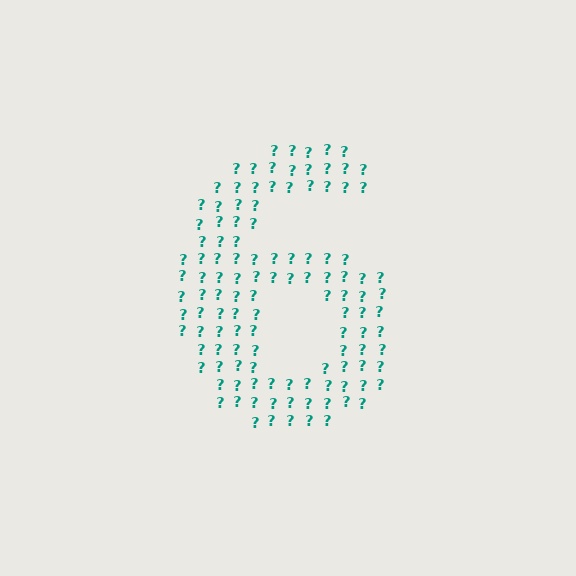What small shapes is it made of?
It is made of small question marks.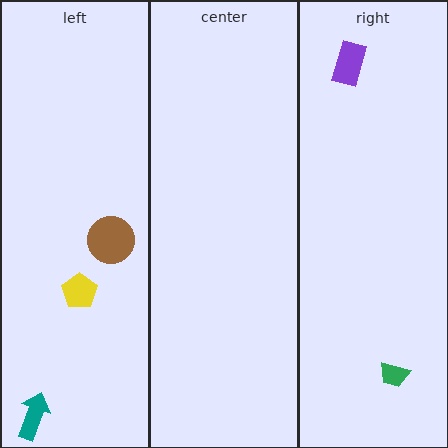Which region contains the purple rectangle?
The right region.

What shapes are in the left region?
The brown circle, the yellow pentagon, the teal arrow.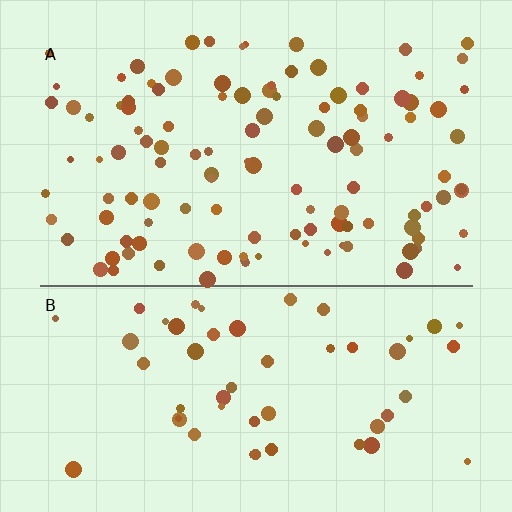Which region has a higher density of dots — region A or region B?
A (the top).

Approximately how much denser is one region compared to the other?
Approximately 2.1× — region A over region B.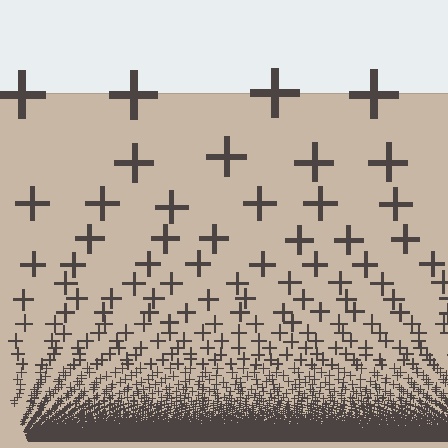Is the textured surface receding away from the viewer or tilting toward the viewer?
The surface appears to tilt toward the viewer. Texture elements get larger and sparser toward the top.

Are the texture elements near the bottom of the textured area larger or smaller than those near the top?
Smaller. The gradient is inverted — elements near the bottom are smaller and denser.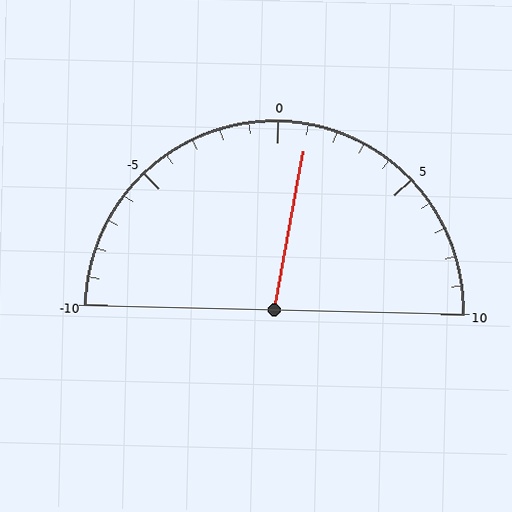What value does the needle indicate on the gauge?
The needle indicates approximately 1.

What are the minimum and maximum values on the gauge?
The gauge ranges from -10 to 10.